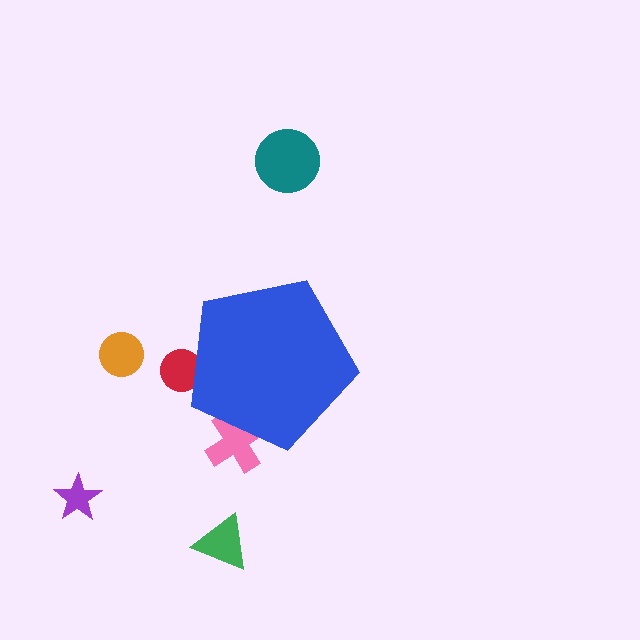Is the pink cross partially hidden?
Yes, the pink cross is partially hidden behind the blue pentagon.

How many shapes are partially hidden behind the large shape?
2 shapes are partially hidden.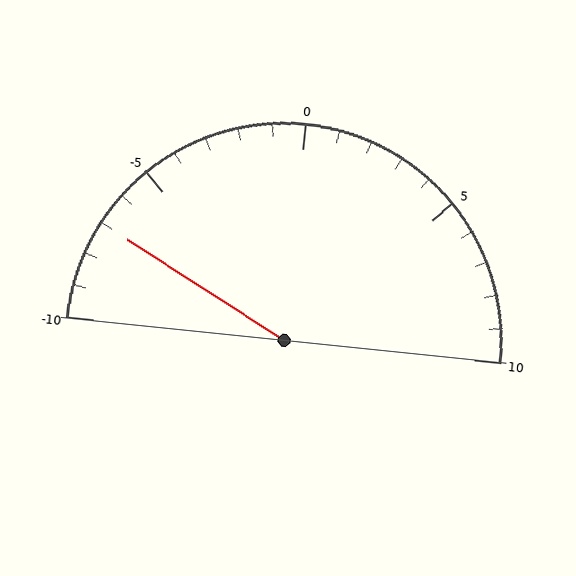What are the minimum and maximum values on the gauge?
The gauge ranges from -10 to 10.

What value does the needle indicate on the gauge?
The needle indicates approximately -7.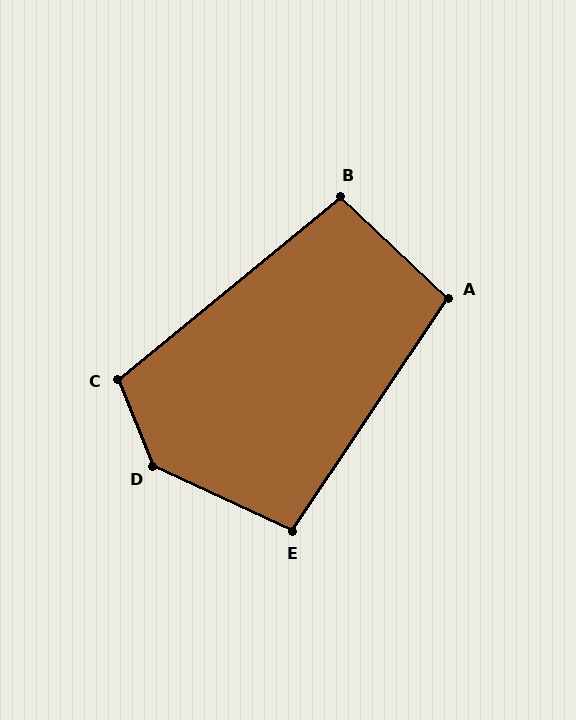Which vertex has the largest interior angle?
D, at approximately 138 degrees.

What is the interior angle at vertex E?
Approximately 99 degrees (obtuse).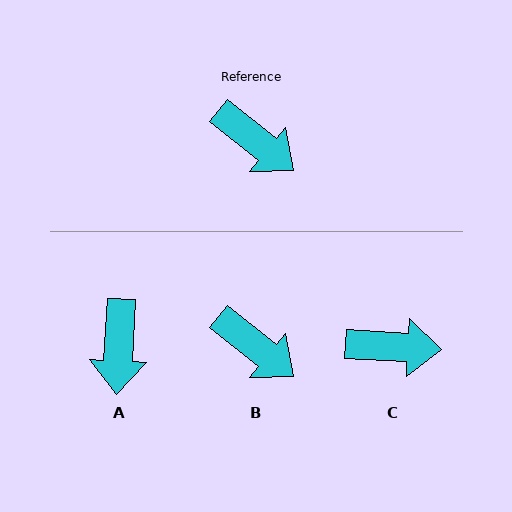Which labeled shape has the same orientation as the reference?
B.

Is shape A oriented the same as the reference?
No, it is off by about 54 degrees.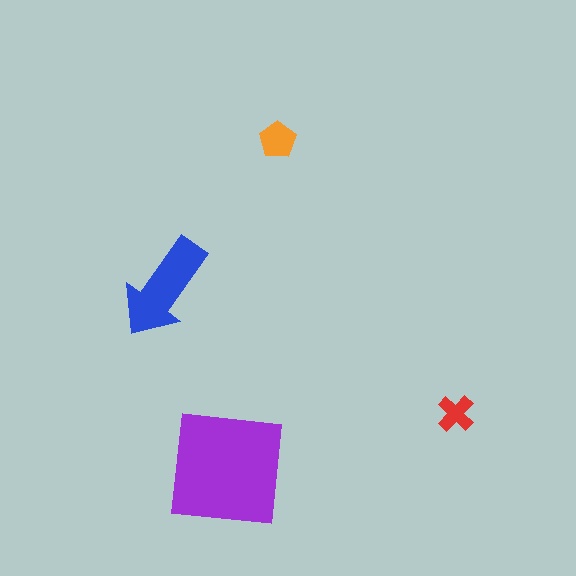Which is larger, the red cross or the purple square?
The purple square.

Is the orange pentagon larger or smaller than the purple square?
Smaller.